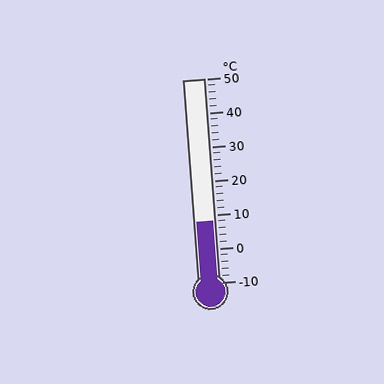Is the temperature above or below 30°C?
The temperature is below 30°C.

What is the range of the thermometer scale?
The thermometer scale ranges from -10°C to 50°C.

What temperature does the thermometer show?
The thermometer shows approximately 8°C.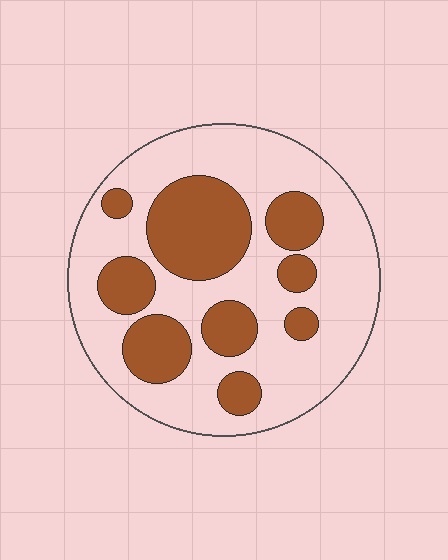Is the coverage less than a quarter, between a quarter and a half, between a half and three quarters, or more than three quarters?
Between a quarter and a half.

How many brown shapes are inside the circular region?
9.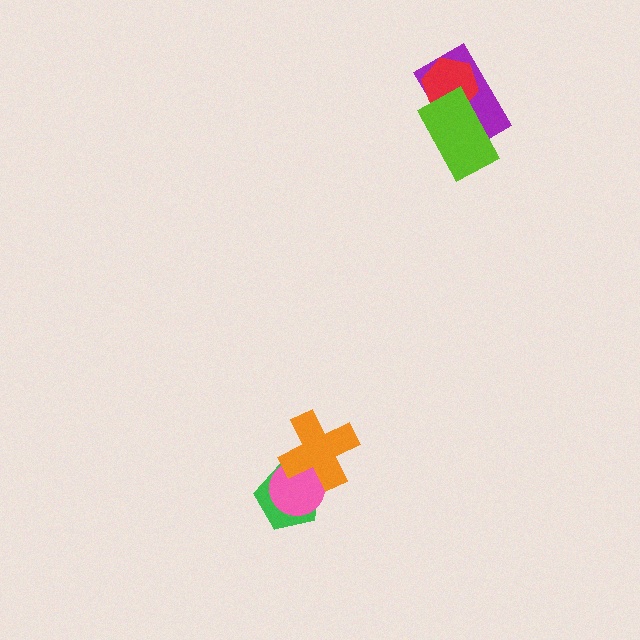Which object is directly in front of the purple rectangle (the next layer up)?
The red hexagon is directly in front of the purple rectangle.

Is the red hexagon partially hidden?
Yes, it is partially covered by another shape.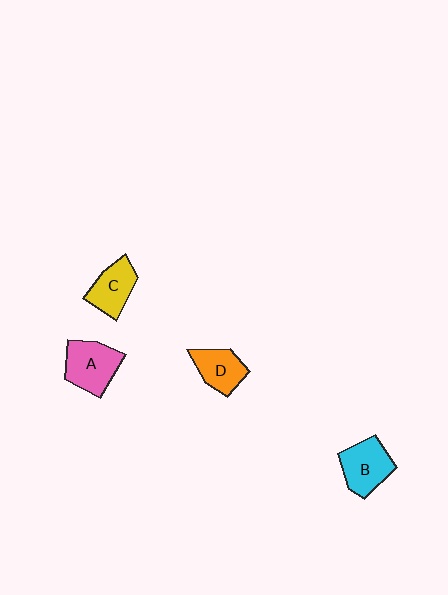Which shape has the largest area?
Shape A (pink).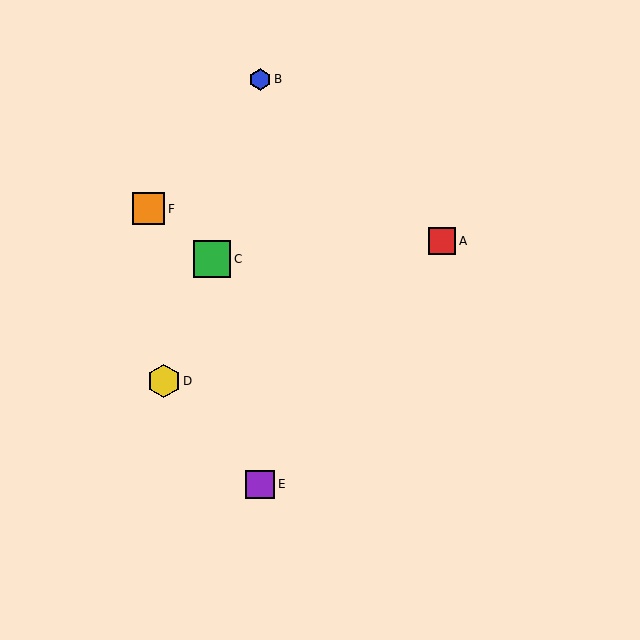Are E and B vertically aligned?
Yes, both are at x≈260.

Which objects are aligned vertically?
Objects B, E are aligned vertically.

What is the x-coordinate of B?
Object B is at x≈260.